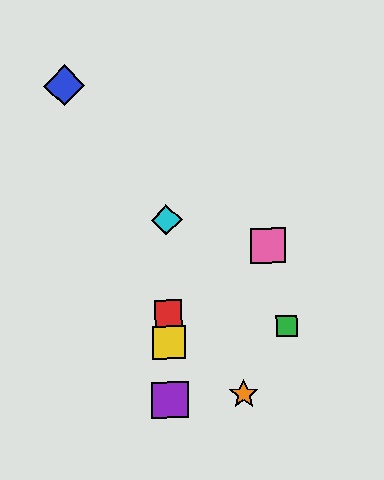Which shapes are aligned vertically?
The red square, the yellow square, the purple square, the cyan diamond are aligned vertically.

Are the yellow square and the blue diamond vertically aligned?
No, the yellow square is at x≈169 and the blue diamond is at x≈64.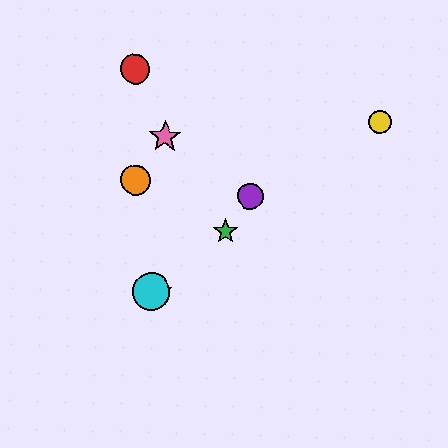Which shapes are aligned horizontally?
The blue star, the cyan circle are aligned horizontally.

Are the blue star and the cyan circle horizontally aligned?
Yes, both are at y≈292.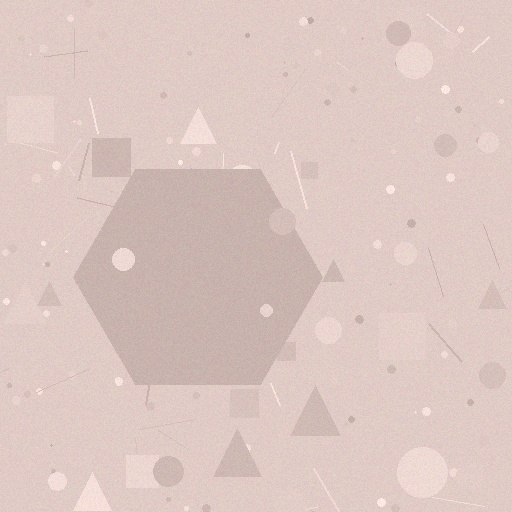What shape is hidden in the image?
A hexagon is hidden in the image.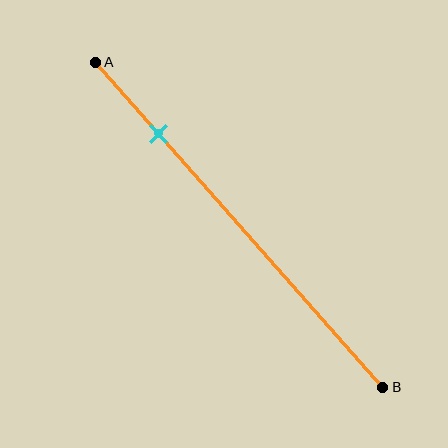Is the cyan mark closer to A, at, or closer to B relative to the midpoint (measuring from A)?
The cyan mark is closer to point A than the midpoint of segment AB.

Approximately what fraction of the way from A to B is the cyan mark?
The cyan mark is approximately 20% of the way from A to B.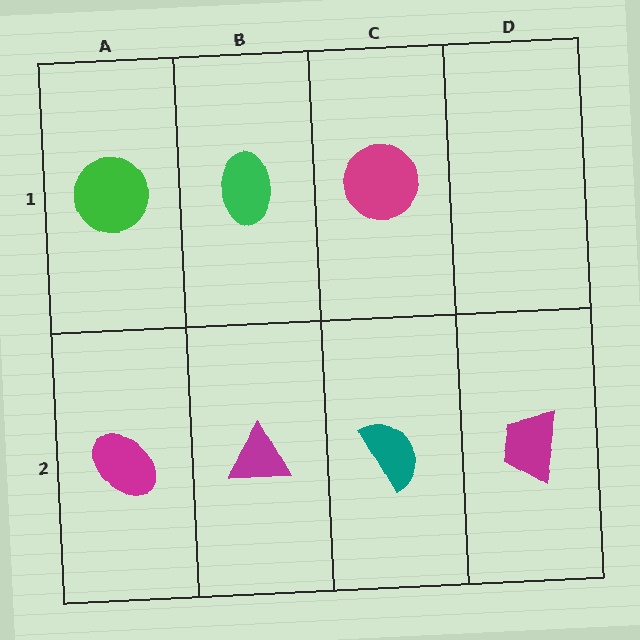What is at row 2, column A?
A magenta ellipse.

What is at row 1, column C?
A magenta circle.